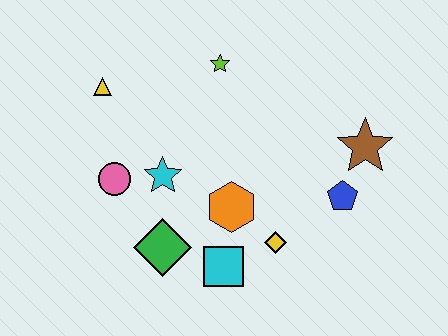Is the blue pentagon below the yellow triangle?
Yes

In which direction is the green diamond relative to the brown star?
The green diamond is to the left of the brown star.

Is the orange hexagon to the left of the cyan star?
No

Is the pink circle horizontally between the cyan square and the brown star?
No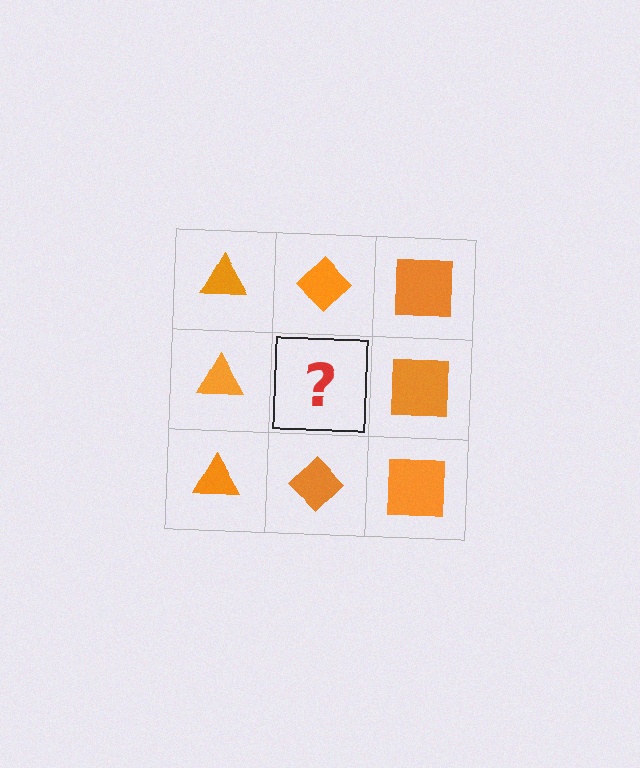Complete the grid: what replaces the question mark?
The question mark should be replaced with an orange diamond.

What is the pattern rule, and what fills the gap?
The rule is that each column has a consistent shape. The gap should be filled with an orange diamond.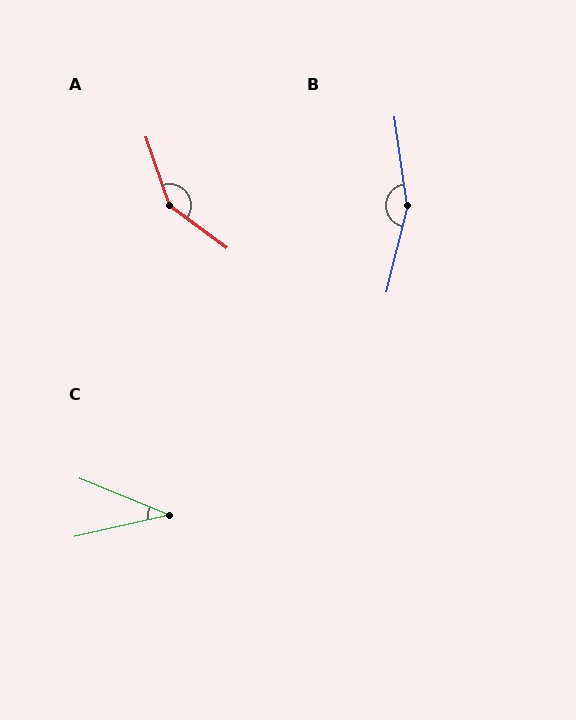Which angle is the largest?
B, at approximately 158 degrees.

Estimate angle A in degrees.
Approximately 145 degrees.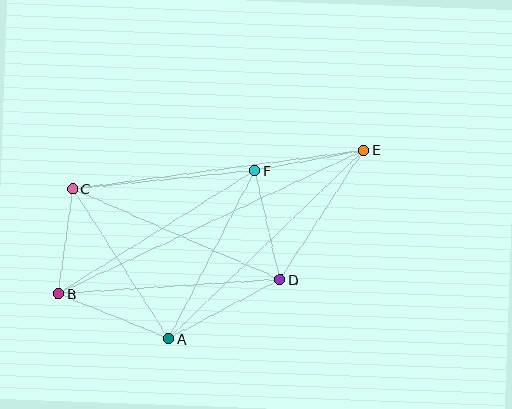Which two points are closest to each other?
Points B and C are closest to each other.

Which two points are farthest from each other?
Points B and E are farthest from each other.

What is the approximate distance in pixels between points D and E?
The distance between D and E is approximately 154 pixels.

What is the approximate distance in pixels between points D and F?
The distance between D and F is approximately 112 pixels.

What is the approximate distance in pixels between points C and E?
The distance between C and E is approximately 294 pixels.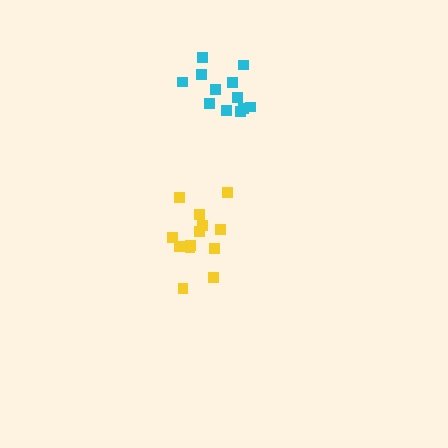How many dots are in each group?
Group 1: 13 dots, Group 2: 12 dots (25 total).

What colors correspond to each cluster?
The clusters are colored: yellow, cyan.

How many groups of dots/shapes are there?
There are 2 groups.